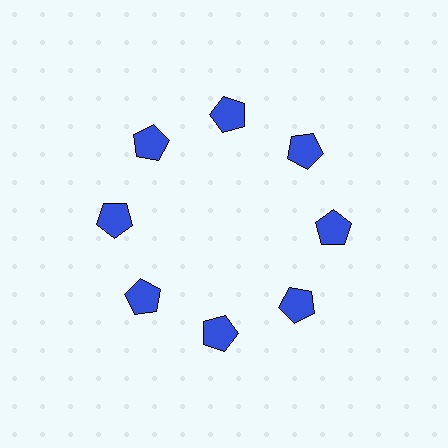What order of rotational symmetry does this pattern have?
This pattern has 8-fold rotational symmetry.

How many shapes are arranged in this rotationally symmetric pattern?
There are 8 shapes, arranged in 8 groups of 1.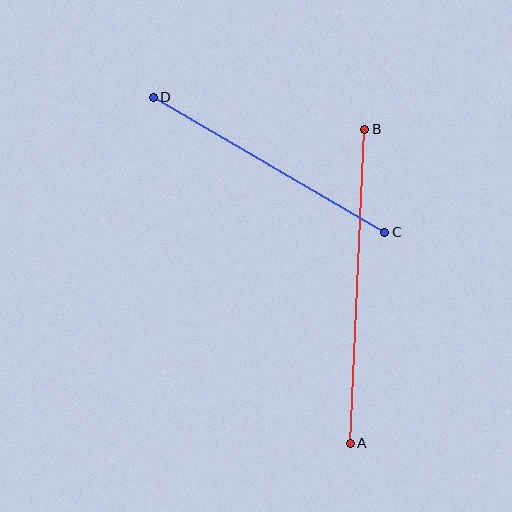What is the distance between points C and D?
The distance is approximately 268 pixels.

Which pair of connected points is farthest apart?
Points A and B are farthest apart.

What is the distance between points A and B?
The distance is approximately 315 pixels.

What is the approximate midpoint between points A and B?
The midpoint is at approximately (358, 286) pixels.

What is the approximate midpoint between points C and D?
The midpoint is at approximately (269, 165) pixels.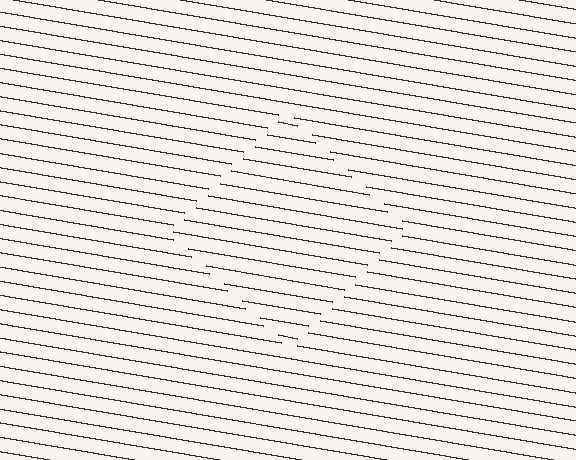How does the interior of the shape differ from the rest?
The interior of the shape contains the same grating, shifted by half a period — the contour is defined by the phase discontinuity where line-ends from the inner and outer gratings abut.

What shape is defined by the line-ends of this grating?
An illusory square. The interior of the shape contains the same grating, shifted by half a period — the contour is defined by the phase discontinuity where line-ends from the inner and outer gratings abut.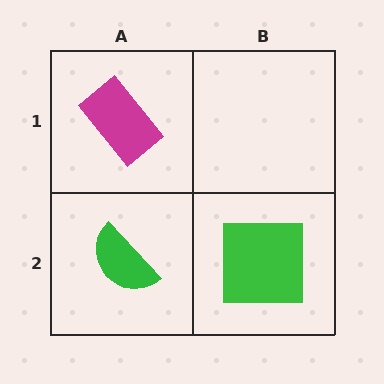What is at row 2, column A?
A green semicircle.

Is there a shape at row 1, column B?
No, that cell is empty.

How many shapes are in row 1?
1 shape.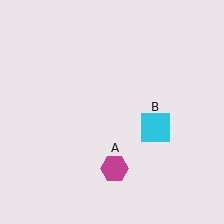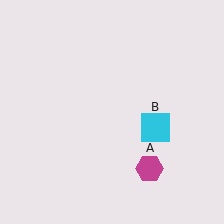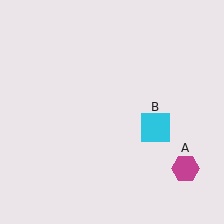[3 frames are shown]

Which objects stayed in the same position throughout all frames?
Cyan square (object B) remained stationary.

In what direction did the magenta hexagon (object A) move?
The magenta hexagon (object A) moved right.